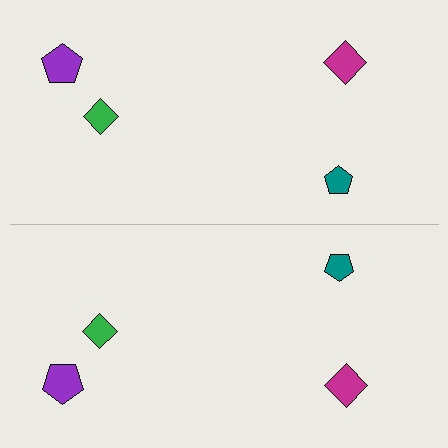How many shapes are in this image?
There are 8 shapes in this image.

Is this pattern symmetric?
Yes, this pattern has bilateral (reflection) symmetry.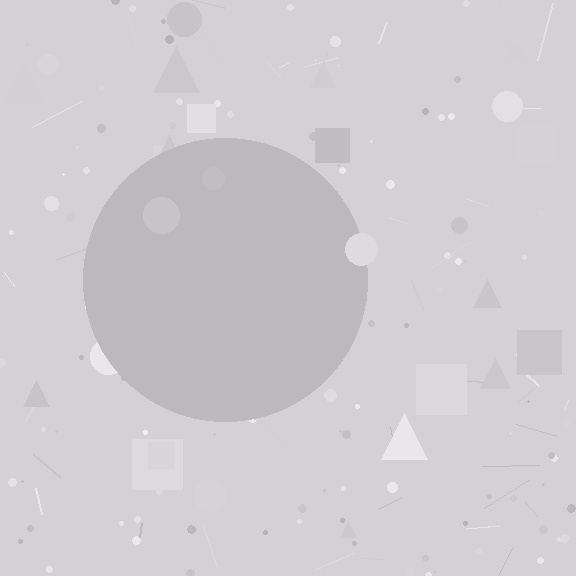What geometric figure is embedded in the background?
A circle is embedded in the background.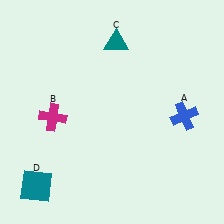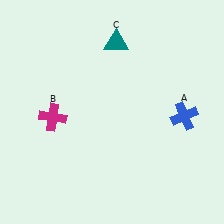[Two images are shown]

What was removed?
The teal square (D) was removed in Image 2.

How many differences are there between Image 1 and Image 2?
There is 1 difference between the two images.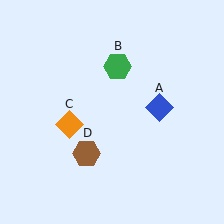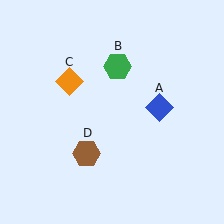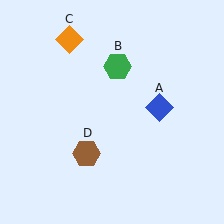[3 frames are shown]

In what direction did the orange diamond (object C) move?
The orange diamond (object C) moved up.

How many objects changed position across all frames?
1 object changed position: orange diamond (object C).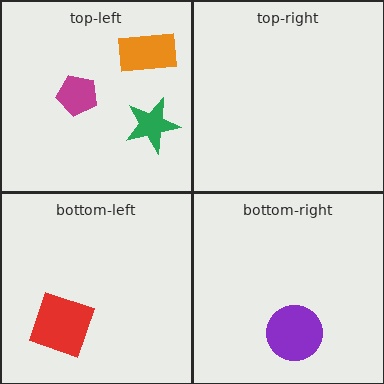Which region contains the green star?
The top-left region.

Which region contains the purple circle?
The bottom-right region.